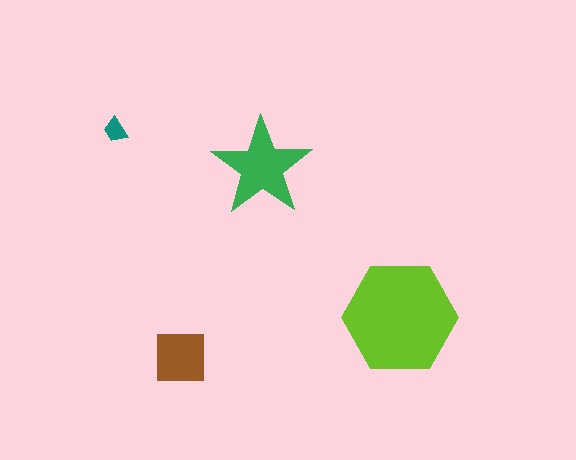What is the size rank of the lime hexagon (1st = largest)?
1st.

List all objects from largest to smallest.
The lime hexagon, the green star, the brown square, the teal trapezoid.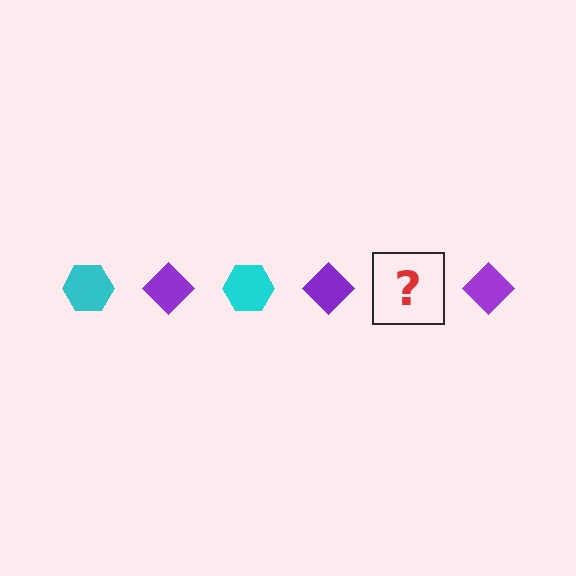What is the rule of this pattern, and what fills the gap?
The rule is that the pattern alternates between cyan hexagon and purple diamond. The gap should be filled with a cyan hexagon.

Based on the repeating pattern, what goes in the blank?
The blank should be a cyan hexagon.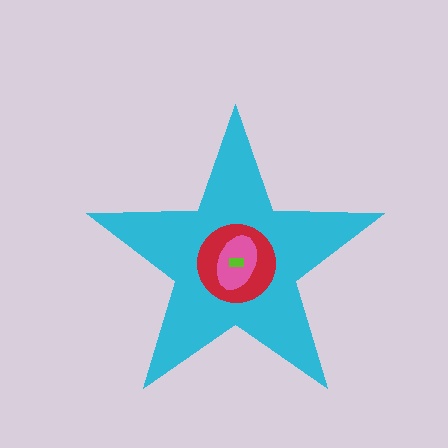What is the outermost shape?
The cyan star.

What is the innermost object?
The lime rectangle.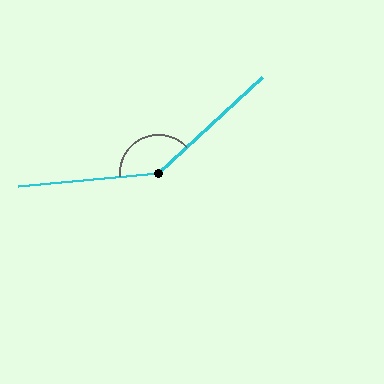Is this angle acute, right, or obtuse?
It is obtuse.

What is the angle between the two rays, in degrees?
Approximately 143 degrees.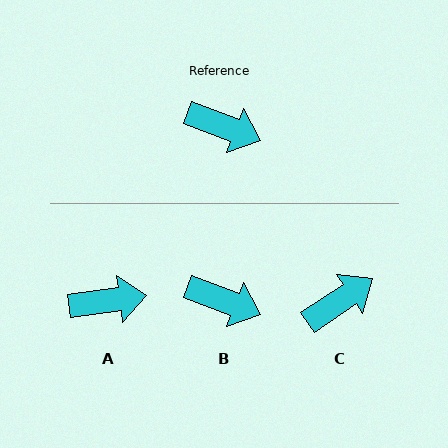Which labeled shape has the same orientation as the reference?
B.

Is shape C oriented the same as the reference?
No, it is off by about 55 degrees.